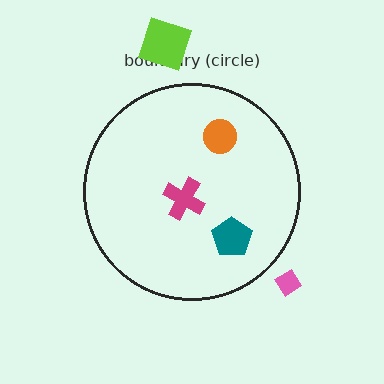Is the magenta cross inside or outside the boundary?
Inside.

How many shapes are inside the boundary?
3 inside, 2 outside.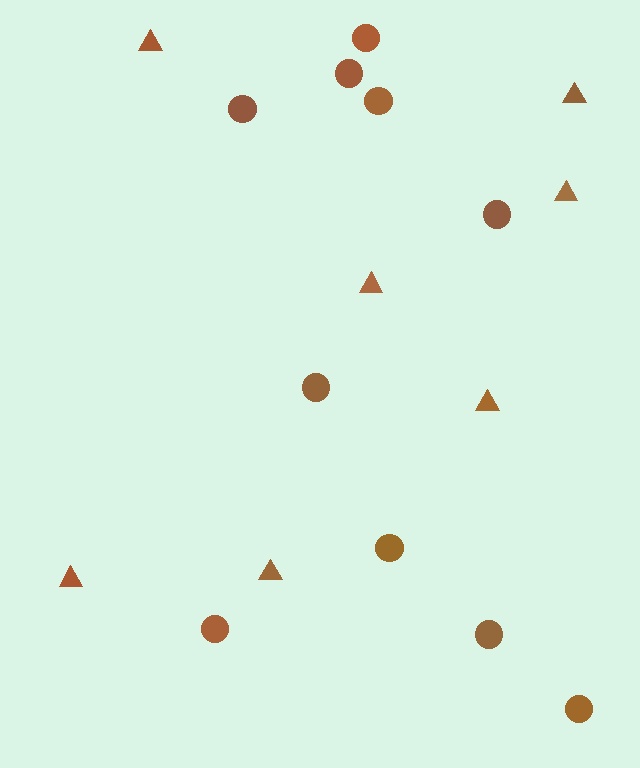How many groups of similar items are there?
There are 2 groups: one group of triangles (7) and one group of circles (10).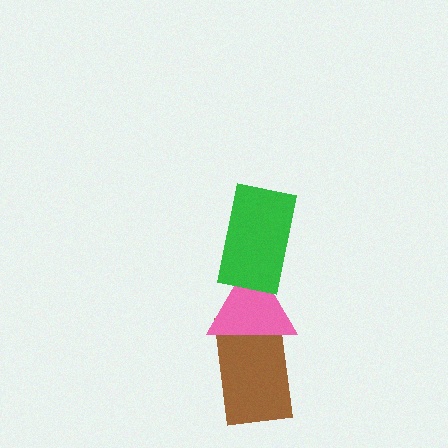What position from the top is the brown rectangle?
The brown rectangle is 3rd from the top.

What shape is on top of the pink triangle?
The green rectangle is on top of the pink triangle.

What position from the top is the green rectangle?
The green rectangle is 1st from the top.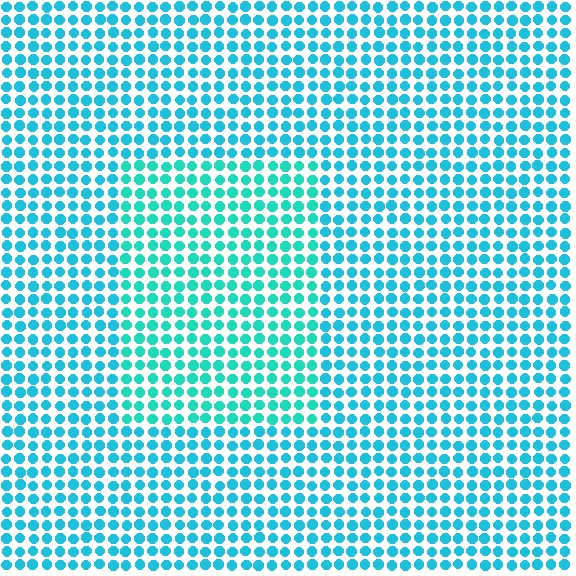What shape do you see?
I see a rectangle.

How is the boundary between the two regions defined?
The boundary is defined purely by a slight shift in hue (about 19 degrees). Spacing, size, and orientation are identical on both sides.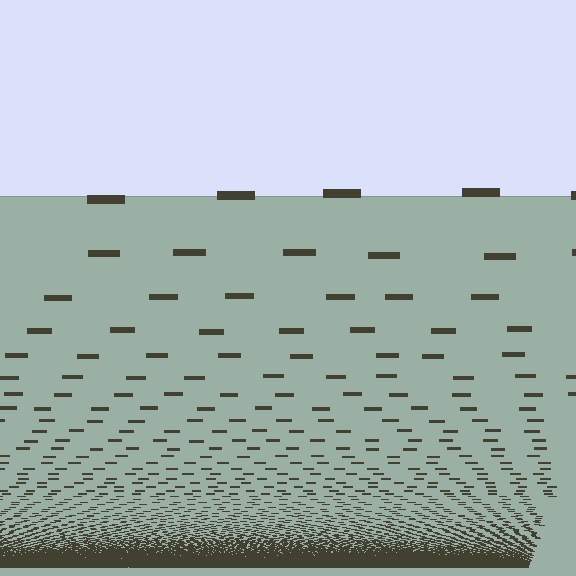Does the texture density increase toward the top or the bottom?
Density increases toward the bottom.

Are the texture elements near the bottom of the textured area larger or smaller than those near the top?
Smaller. The gradient is inverted — elements near the bottom are smaller and denser.